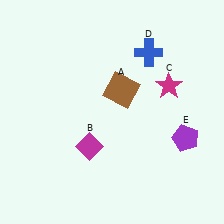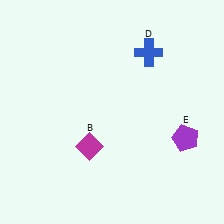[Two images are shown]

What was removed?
The magenta star (C), the brown square (A) were removed in Image 2.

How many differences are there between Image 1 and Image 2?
There are 2 differences between the two images.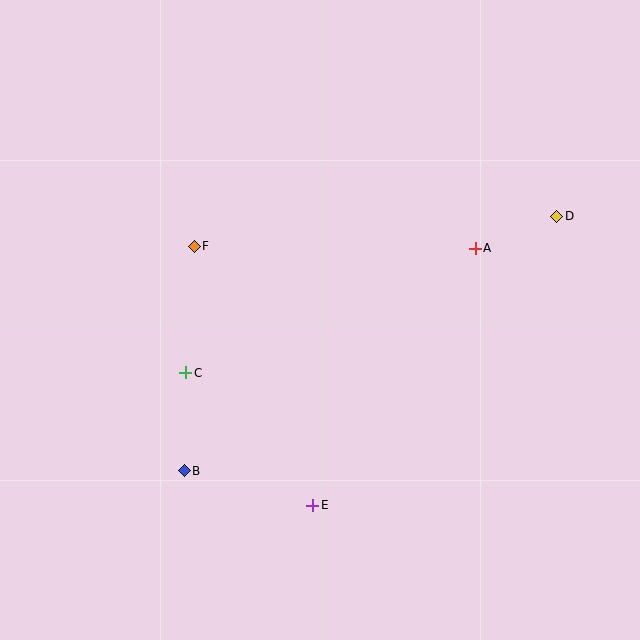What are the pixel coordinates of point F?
Point F is at (194, 246).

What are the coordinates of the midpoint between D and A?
The midpoint between D and A is at (516, 232).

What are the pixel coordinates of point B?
Point B is at (184, 471).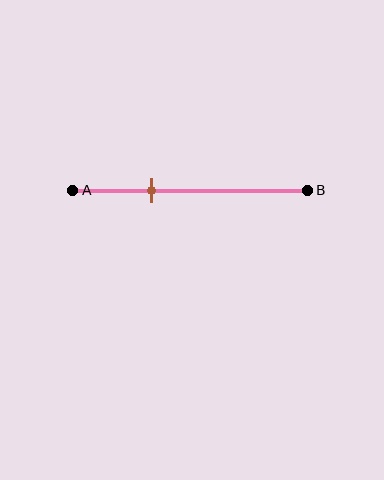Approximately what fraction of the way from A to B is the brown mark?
The brown mark is approximately 35% of the way from A to B.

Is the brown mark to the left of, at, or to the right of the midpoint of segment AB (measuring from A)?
The brown mark is to the left of the midpoint of segment AB.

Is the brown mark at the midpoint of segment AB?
No, the mark is at about 35% from A, not at the 50% midpoint.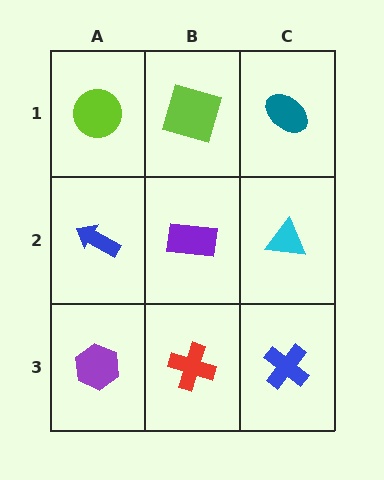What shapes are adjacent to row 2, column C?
A teal ellipse (row 1, column C), a blue cross (row 3, column C), a purple rectangle (row 2, column B).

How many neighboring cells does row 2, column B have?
4.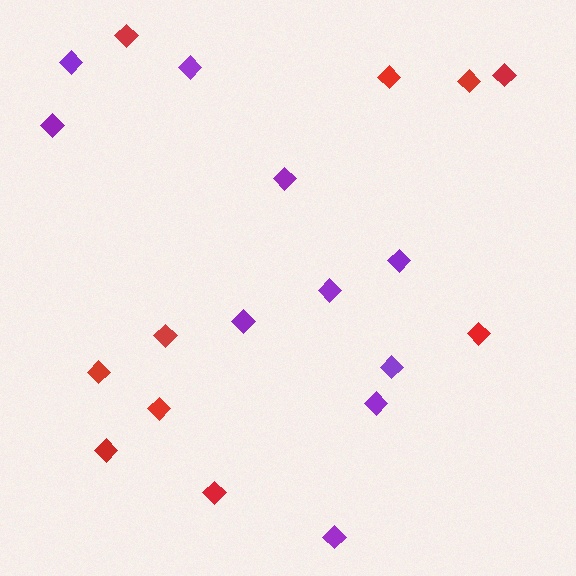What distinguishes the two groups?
There are 2 groups: one group of purple diamonds (10) and one group of red diamonds (10).